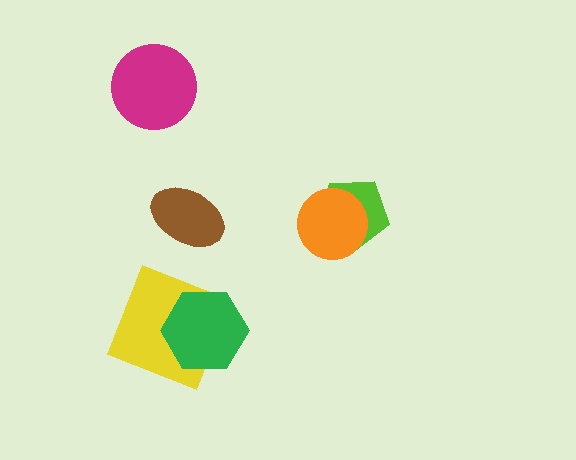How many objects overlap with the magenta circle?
0 objects overlap with the magenta circle.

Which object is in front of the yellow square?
The green hexagon is in front of the yellow square.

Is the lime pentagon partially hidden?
Yes, it is partially covered by another shape.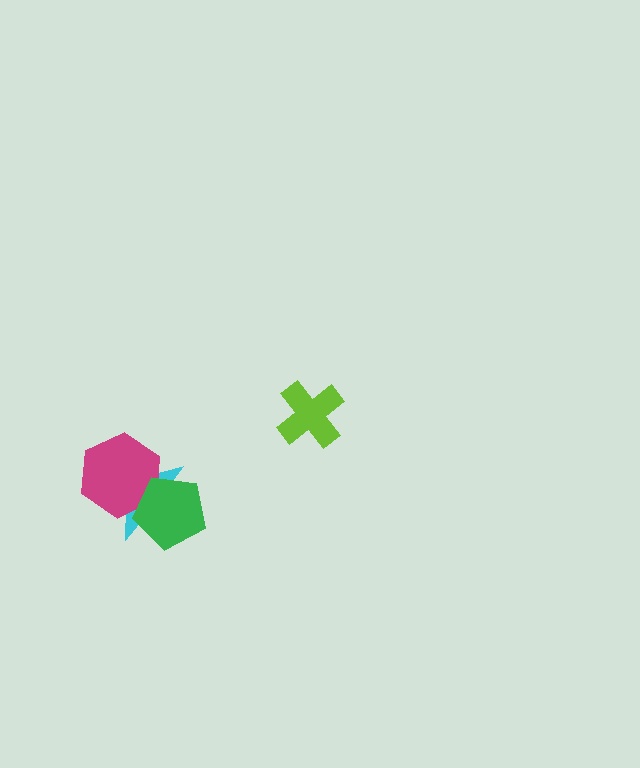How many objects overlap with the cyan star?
2 objects overlap with the cyan star.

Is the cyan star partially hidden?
Yes, it is partially covered by another shape.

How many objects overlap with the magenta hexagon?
2 objects overlap with the magenta hexagon.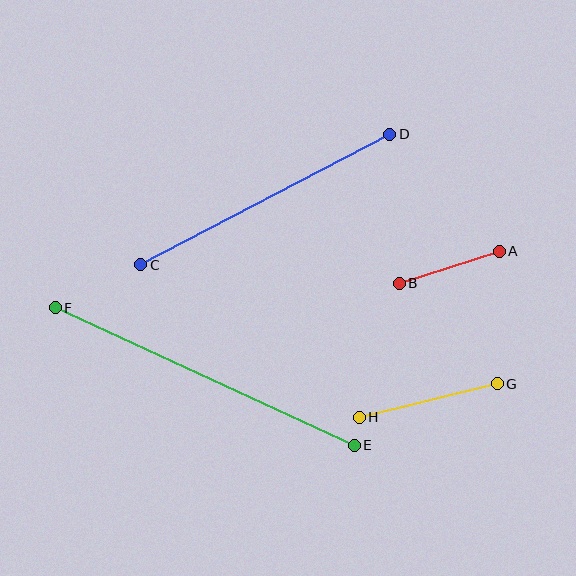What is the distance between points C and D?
The distance is approximately 281 pixels.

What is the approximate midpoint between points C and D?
The midpoint is at approximately (265, 200) pixels.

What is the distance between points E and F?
The distance is approximately 329 pixels.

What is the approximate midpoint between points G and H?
The midpoint is at approximately (428, 401) pixels.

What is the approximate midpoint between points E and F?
The midpoint is at approximately (205, 376) pixels.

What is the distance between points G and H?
The distance is approximately 142 pixels.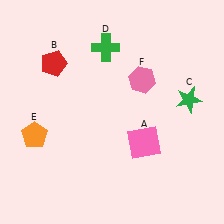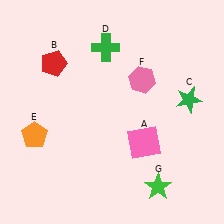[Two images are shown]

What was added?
A green star (G) was added in Image 2.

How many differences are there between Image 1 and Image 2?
There is 1 difference between the two images.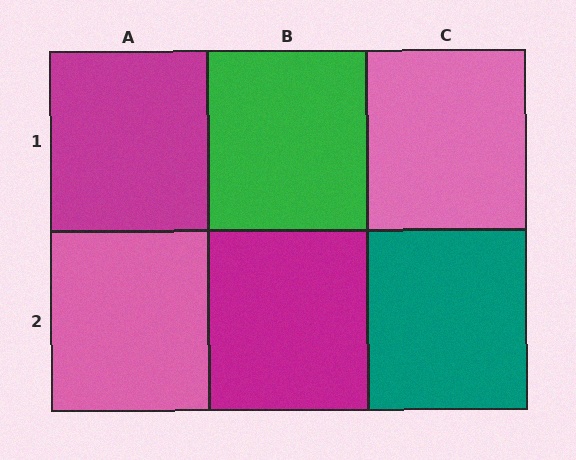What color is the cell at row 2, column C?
Teal.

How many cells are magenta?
2 cells are magenta.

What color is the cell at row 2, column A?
Pink.